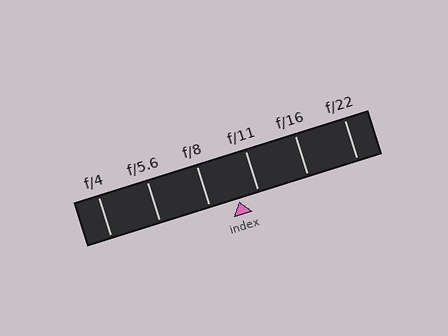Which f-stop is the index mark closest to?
The index mark is closest to f/11.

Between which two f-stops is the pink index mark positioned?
The index mark is between f/8 and f/11.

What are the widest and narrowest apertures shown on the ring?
The widest aperture shown is f/4 and the narrowest is f/22.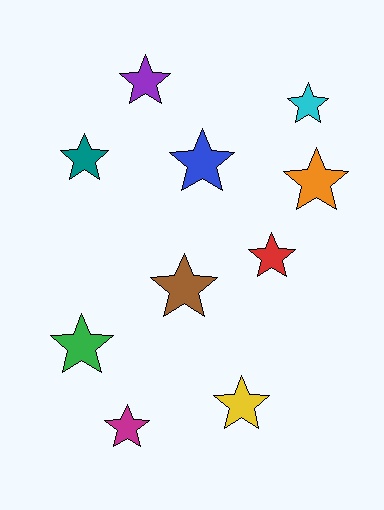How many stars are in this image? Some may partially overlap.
There are 10 stars.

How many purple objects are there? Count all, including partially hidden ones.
There is 1 purple object.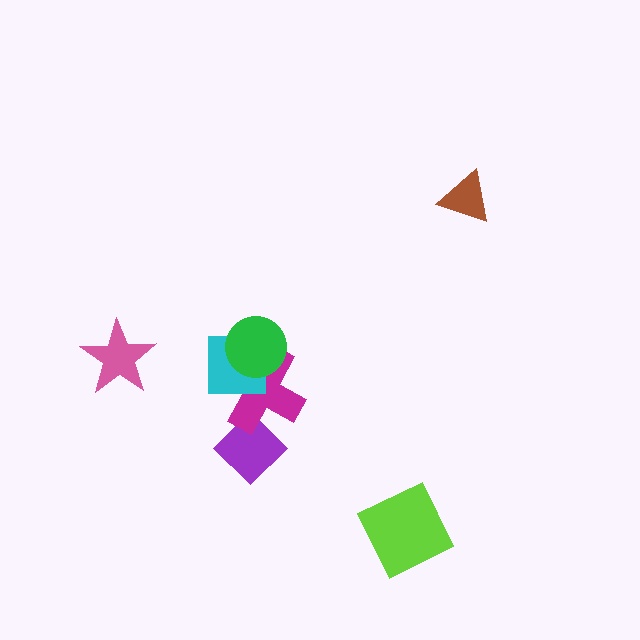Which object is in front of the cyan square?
The green circle is in front of the cyan square.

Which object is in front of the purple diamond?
The magenta cross is in front of the purple diamond.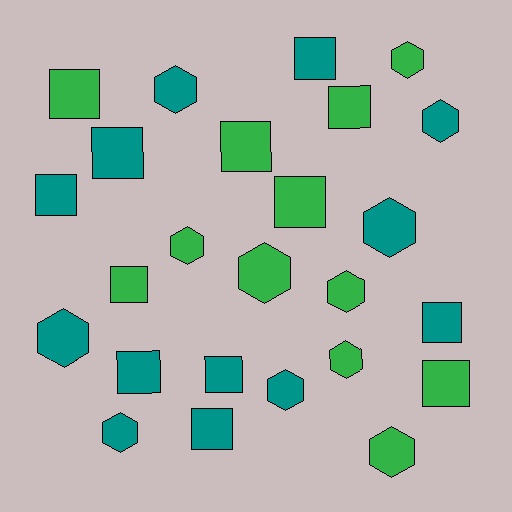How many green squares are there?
There are 6 green squares.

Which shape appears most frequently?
Square, with 13 objects.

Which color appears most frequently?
Teal, with 13 objects.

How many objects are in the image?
There are 25 objects.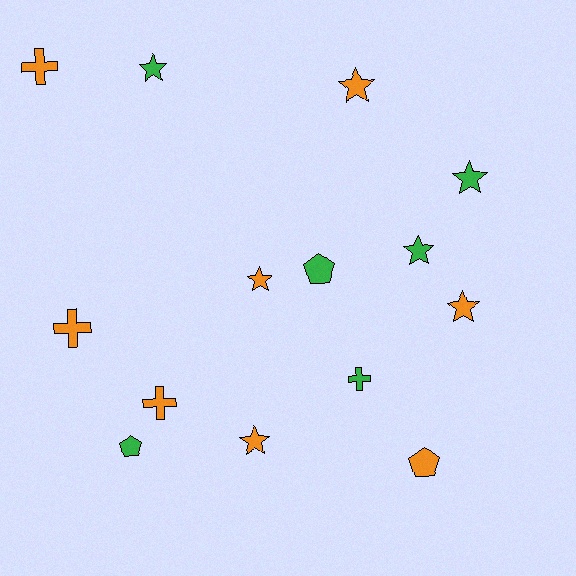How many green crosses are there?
There is 1 green cross.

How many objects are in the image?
There are 14 objects.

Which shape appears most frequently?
Star, with 7 objects.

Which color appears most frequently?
Orange, with 8 objects.